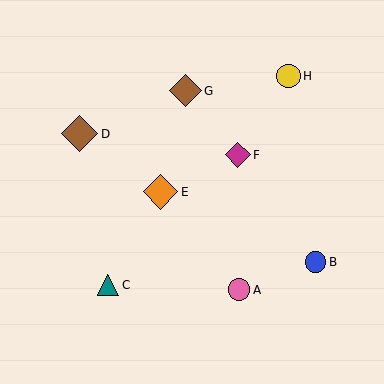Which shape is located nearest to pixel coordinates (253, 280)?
The pink circle (labeled A) at (239, 290) is nearest to that location.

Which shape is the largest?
The brown diamond (labeled D) is the largest.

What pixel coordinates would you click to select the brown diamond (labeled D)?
Click at (79, 134) to select the brown diamond D.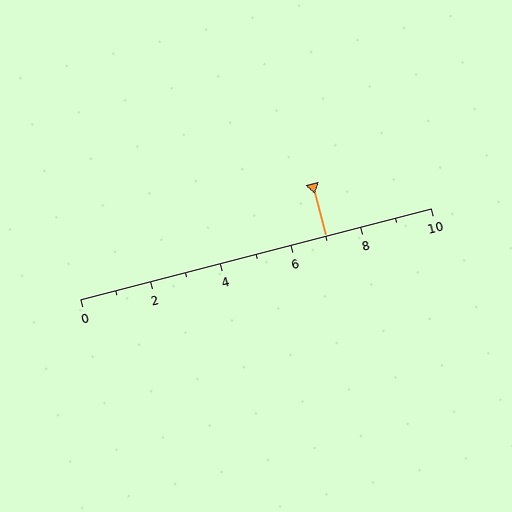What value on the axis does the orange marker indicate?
The marker indicates approximately 7.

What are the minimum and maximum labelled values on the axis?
The axis runs from 0 to 10.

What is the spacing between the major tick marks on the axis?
The major ticks are spaced 2 apart.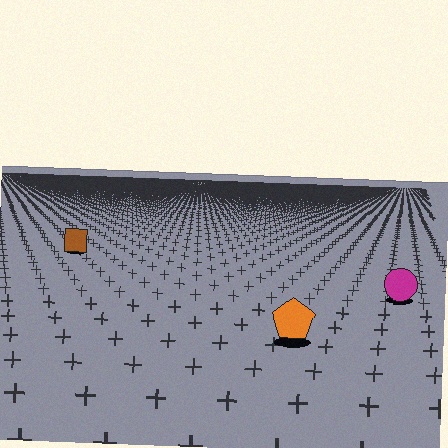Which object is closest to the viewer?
The orange pentagon is closest. The texture marks near it are larger and more spread out.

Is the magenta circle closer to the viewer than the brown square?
Yes. The magenta circle is closer — you can tell from the texture gradient: the ground texture is coarser near it.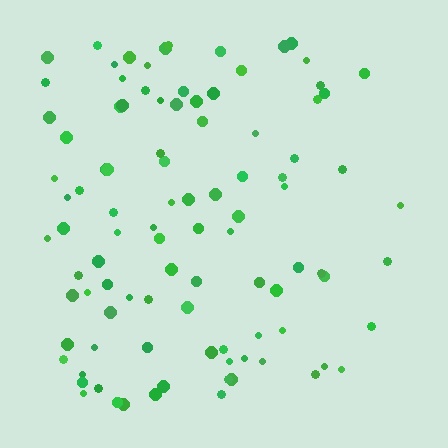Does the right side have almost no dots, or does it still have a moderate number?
Still a moderate number, just noticeably fewer than the left.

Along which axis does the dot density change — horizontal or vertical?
Horizontal.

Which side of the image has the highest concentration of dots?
The left.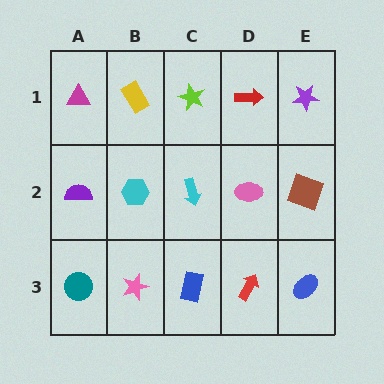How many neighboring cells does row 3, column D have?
3.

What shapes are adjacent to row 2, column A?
A magenta triangle (row 1, column A), a teal circle (row 3, column A), a cyan hexagon (row 2, column B).